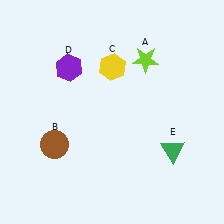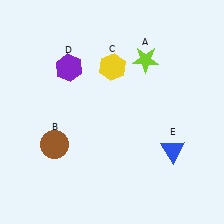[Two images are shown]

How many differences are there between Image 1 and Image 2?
There is 1 difference between the two images.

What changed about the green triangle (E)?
In Image 1, E is green. In Image 2, it changed to blue.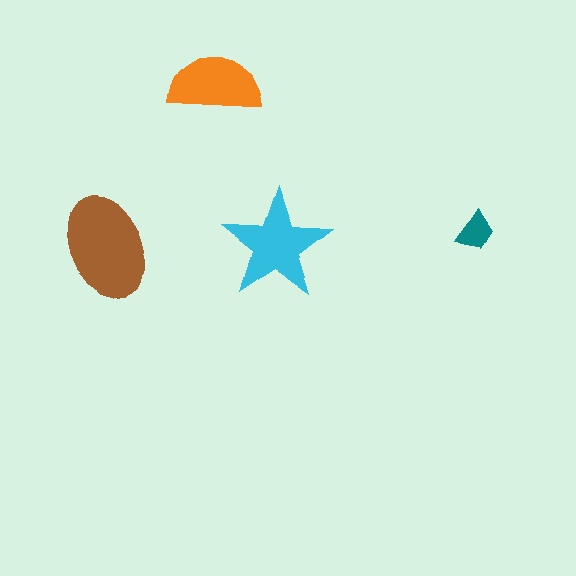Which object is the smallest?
The teal trapezoid.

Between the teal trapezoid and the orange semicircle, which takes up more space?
The orange semicircle.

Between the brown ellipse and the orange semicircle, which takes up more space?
The brown ellipse.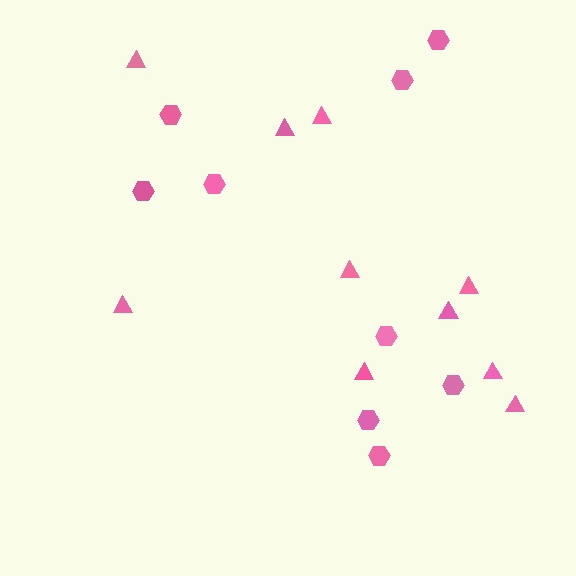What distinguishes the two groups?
There are 2 groups: one group of hexagons (9) and one group of triangles (10).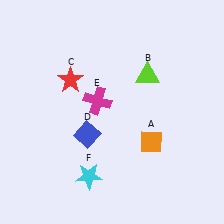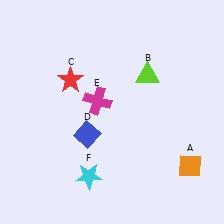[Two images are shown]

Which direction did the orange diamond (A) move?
The orange diamond (A) moved right.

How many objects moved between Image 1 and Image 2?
1 object moved between the two images.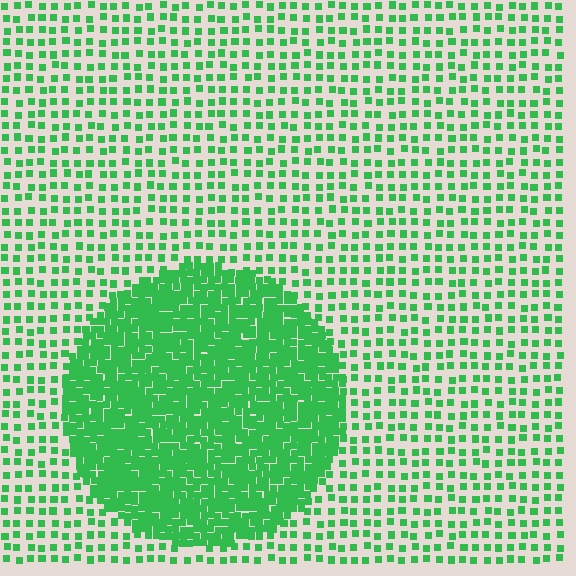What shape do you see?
I see a circle.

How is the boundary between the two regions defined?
The boundary is defined by a change in element density (approximately 3.0x ratio). All elements are the same color, size, and shape.